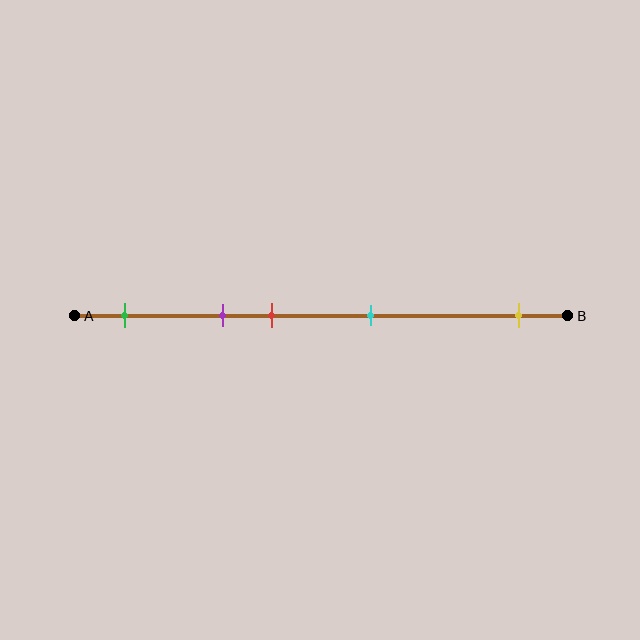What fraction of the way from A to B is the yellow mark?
The yellow mark is approximately 90% (0.9) of the way from A to B.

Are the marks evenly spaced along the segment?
No, the marks are not evenly spaced.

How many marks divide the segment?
There are 5 marks dividing the segment.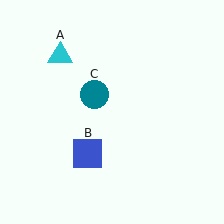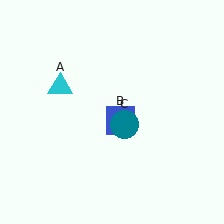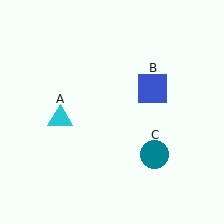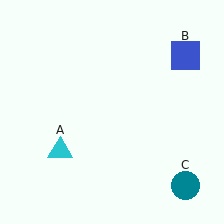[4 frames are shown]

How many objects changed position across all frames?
3 objects changed position: cyan triangle (object A), blue square (object B), teal circle (object C).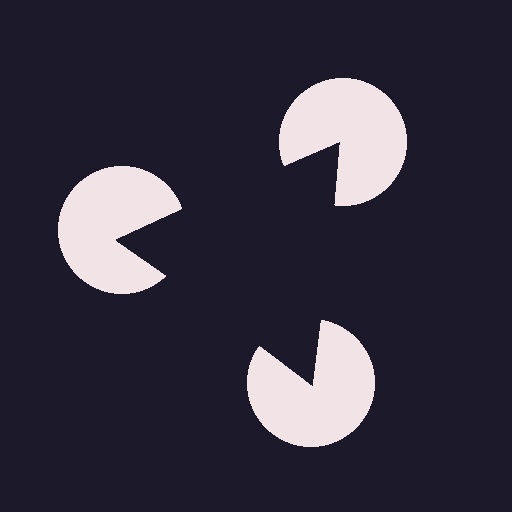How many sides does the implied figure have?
3 sides.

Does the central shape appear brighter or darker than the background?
It typically appears slightly darker than the background, even though no actual brightness change is drawn.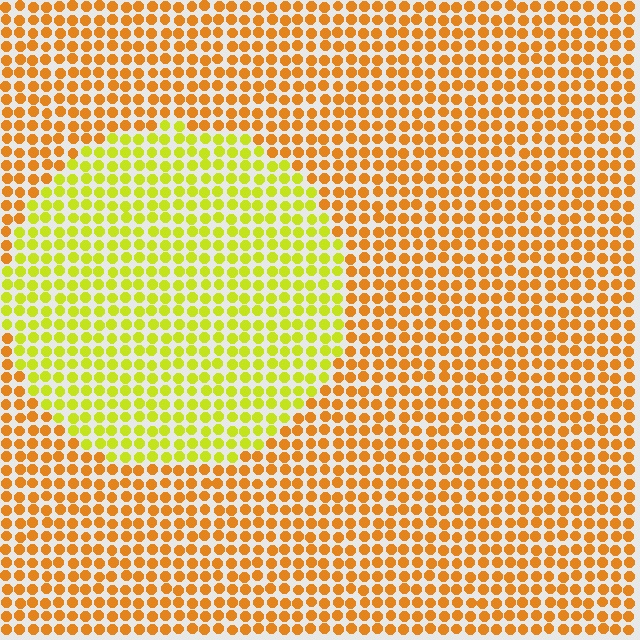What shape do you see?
I see a circle.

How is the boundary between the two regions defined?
The boundary is defined purely by a slight shift in hue (about 38 degrees). Spacing, size, and orientation are identical on both sides.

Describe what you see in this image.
The image is filled with small orange elements in a uniform arrangement. A circle-shaped region is visible where the elements are tinted to a slightly different hue, forming a subtle color boundary.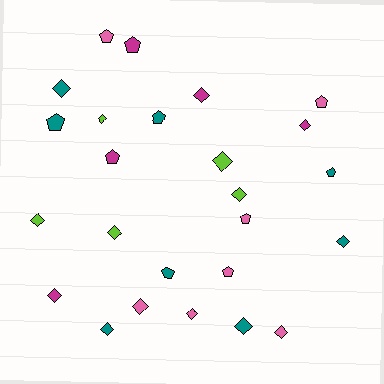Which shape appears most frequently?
Diamond, with 15 objects.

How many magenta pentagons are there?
There are 2 magenta pentagons.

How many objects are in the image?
There are 25 objects.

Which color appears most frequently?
Teal, with 8 objects.